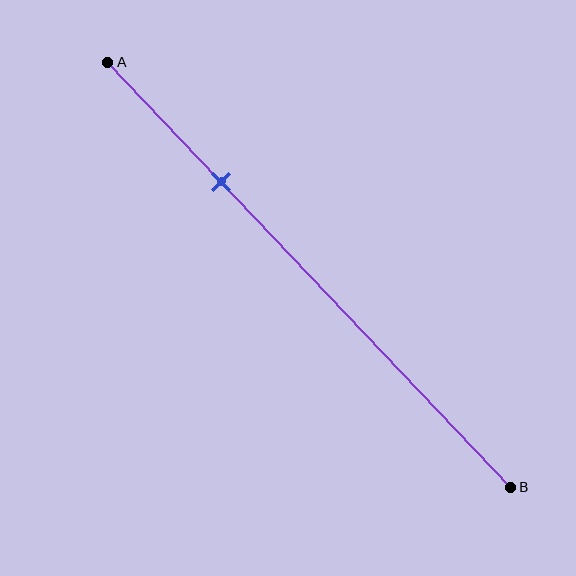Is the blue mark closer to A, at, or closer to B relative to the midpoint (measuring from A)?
The blue mark is closer to point A than the midpoint of segment AB.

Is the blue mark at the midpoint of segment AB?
No, the mark is at about 30% from A, not at the 50% midpoint.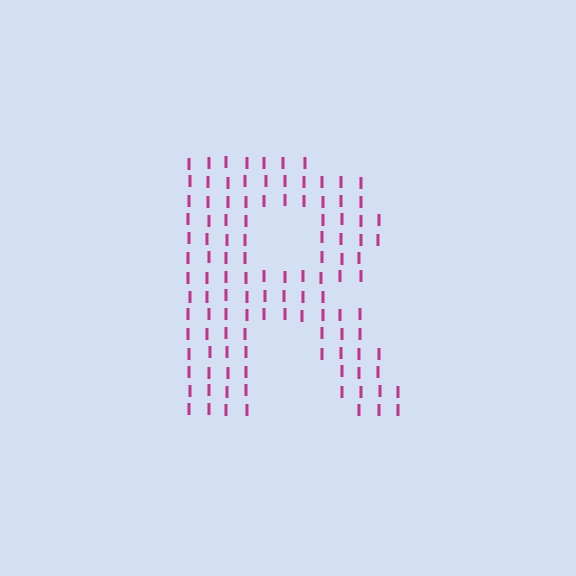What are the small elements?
The small elements are letter I's.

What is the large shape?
The large shape is the letter R.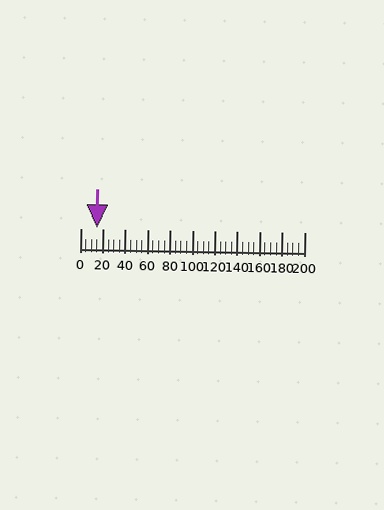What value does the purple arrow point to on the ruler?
The purple arrow points to approximately 14.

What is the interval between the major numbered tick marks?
The major tick marks are spaced 20 units apart.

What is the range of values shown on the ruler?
The ruler shows values from 0 to 200.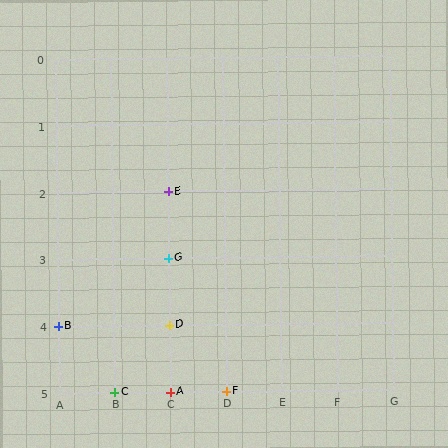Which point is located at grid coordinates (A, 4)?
Point B is at (A, 4).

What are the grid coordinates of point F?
Point F is at grid coordinates (D, 5).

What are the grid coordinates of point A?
Point A is at grid coordinates (C, 5).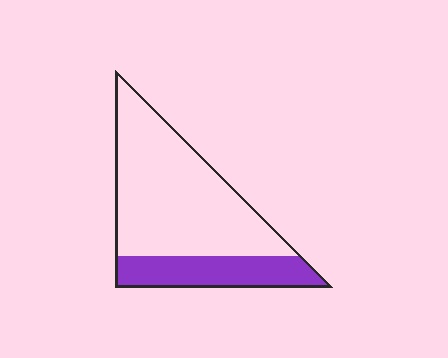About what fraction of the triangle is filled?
About one quarter (1/4).